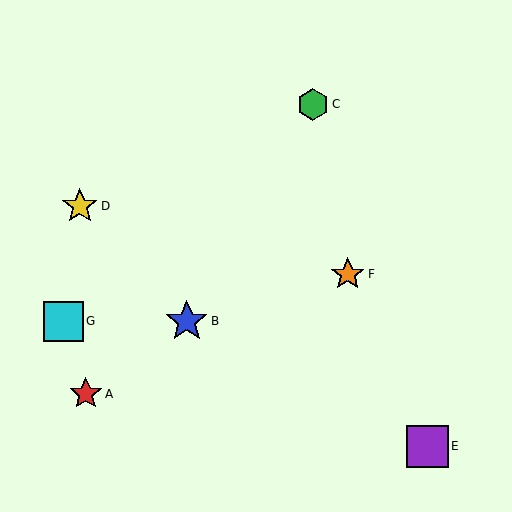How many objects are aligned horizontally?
2 objects (B, G) are aligned horizontally.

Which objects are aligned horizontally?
Objects B, G are aligned horizontally.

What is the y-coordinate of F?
Object F is at y≈274.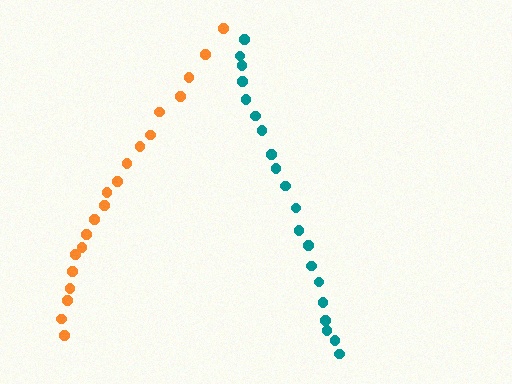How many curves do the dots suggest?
There are 2 distinct paths.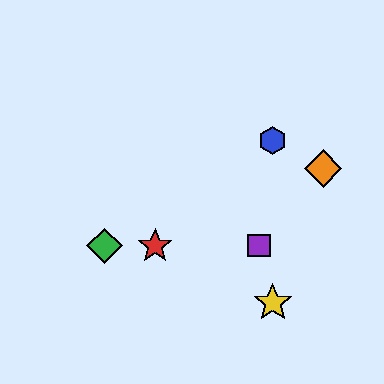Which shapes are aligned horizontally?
The red star, the green diamond, the purple square are aligned horizontally.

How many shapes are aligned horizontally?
3 shapes (the red star, the green diamond, the purple square) are aligned horizontally.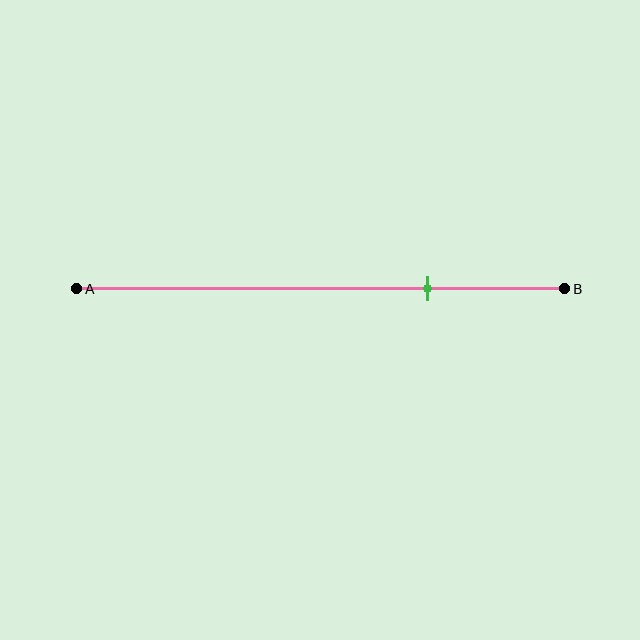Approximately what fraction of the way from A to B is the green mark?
The green mark is approximately 70% of the way from A to B.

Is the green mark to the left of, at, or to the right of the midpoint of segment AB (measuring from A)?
The green mark is to the right of the midpoint of segment AB.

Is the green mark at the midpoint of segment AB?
No, the mark is at about 70% from A, not at the 50% midpoint.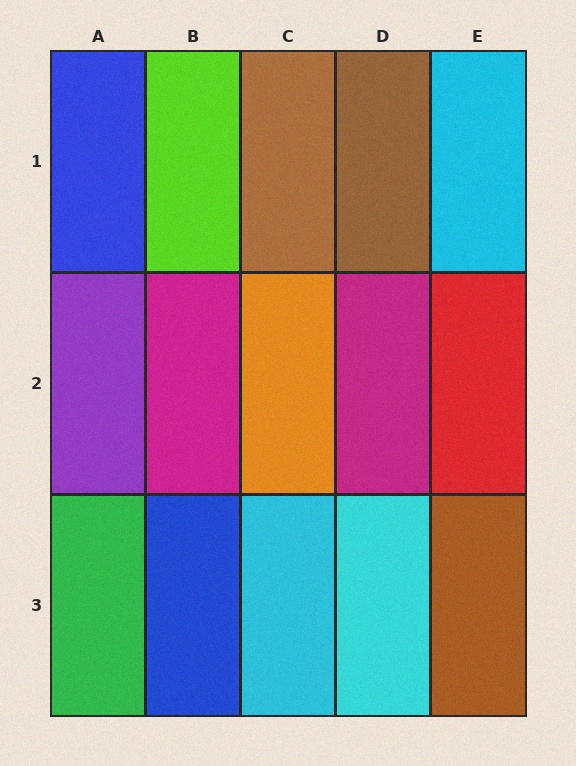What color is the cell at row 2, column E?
Red.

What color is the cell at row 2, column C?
Orange.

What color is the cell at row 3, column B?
Blue.